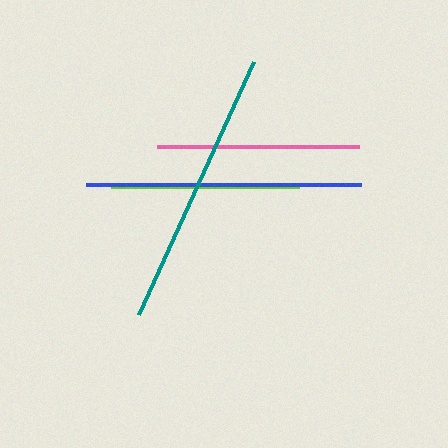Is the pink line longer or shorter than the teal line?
The teal line is longer than the pink line.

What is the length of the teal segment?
The teal segment is approximately 277 pixels long.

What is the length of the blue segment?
The blue segment is approximately 275 pixels long.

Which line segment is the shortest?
The lime line is the shortest at approximately 188 pixels.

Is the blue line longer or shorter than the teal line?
The teal line is longer than the blue line.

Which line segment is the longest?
The teal line is the longest at approximately 277 pixels.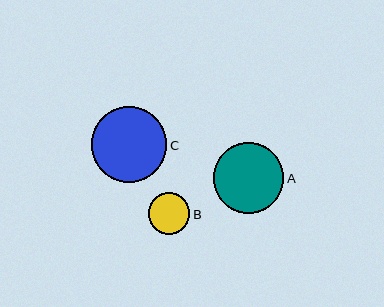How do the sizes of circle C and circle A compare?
Circle C and circle A are approximately the same size.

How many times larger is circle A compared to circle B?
Circle A is approximately 1.7 times the size of circle B.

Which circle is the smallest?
Circle B is the smallest with a size of approximately 41 pixels.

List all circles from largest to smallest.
From largest to smallest: C, A, B.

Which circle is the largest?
Circle C is the largest with a size of approximately 75 pixels.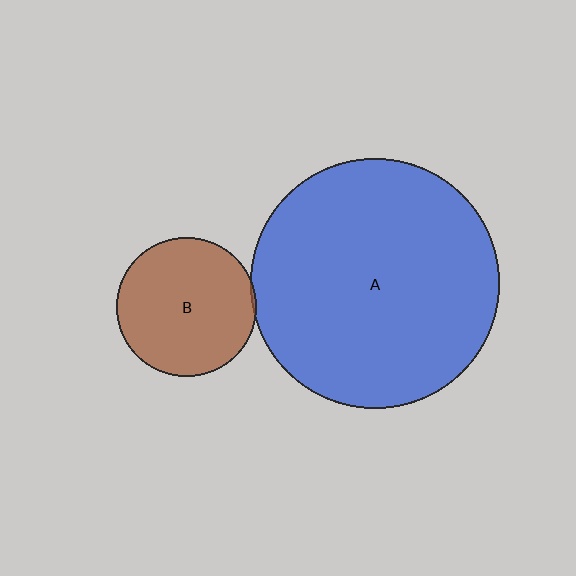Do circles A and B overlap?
Yes.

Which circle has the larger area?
Circle A (blue).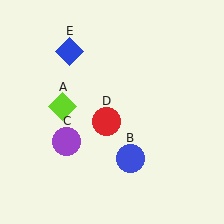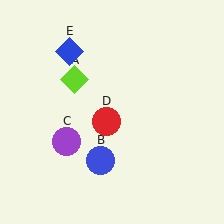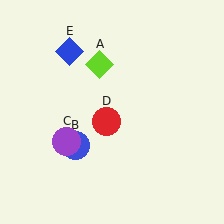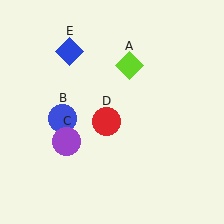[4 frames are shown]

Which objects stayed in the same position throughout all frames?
Purple circle (object C) and red circle (object D) and blue diamond (object E) remained stationary.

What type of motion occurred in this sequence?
The lime diamond (object A), blue circle (object B) rotated clockwise around the center of the scene.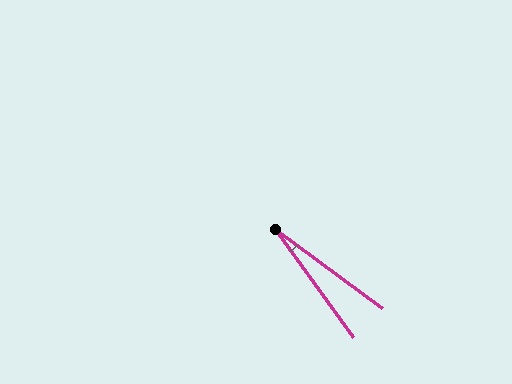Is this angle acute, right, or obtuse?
It is acute.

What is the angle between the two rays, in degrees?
Approximately 18 degrees.